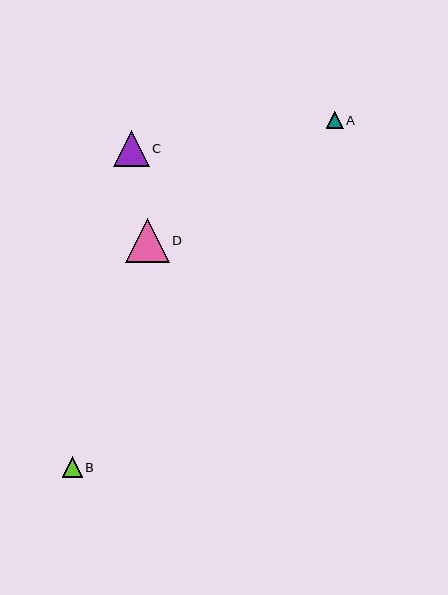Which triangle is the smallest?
Triangle A is the smallest with a size of approximately 17 pixels.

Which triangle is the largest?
Triangle D is the largest with a size of approximately 44 pixels.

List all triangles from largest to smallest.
From largest to smallest: D, C, B, A.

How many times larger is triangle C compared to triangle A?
Triangle C is approximately 2.1 times the size of triangle A.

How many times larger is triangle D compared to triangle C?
Triangle D is approximately 1.2 times the size of triangle C.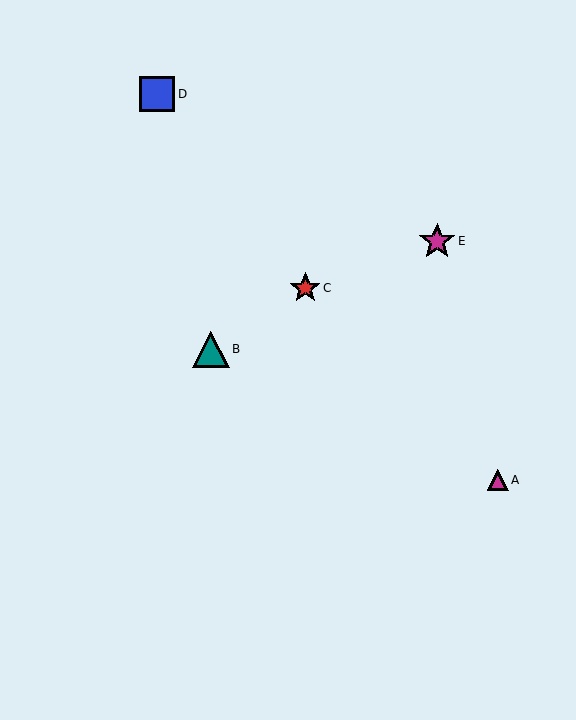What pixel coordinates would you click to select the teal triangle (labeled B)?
Click at (211, 349) to select the teal triangle B.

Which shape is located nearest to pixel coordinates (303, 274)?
The red star (labeled C) at (305, 288) is nearest to that location.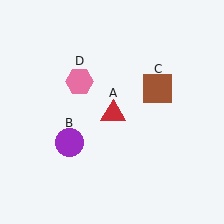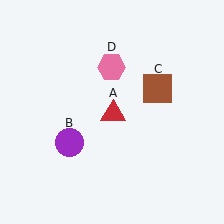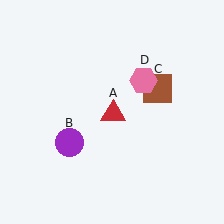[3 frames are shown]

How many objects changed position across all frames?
1 object changed position: pink hexagon (object D).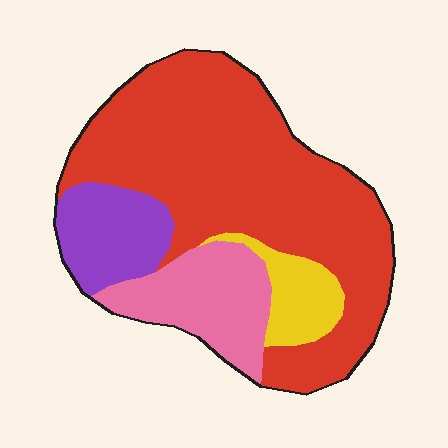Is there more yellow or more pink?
Pink.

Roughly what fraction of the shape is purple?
Purple takes up about one eighth (1/8) of the shape.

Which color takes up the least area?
Yellow, at roughly 10%.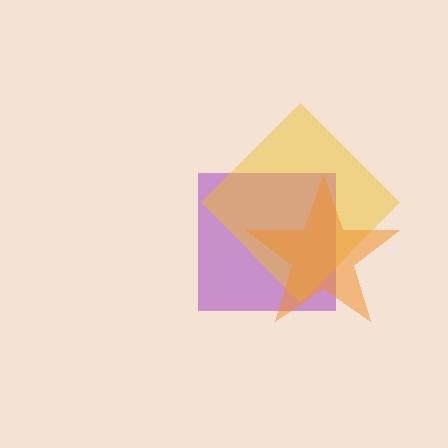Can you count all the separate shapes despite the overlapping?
Yes, there are 3 separate shapes.